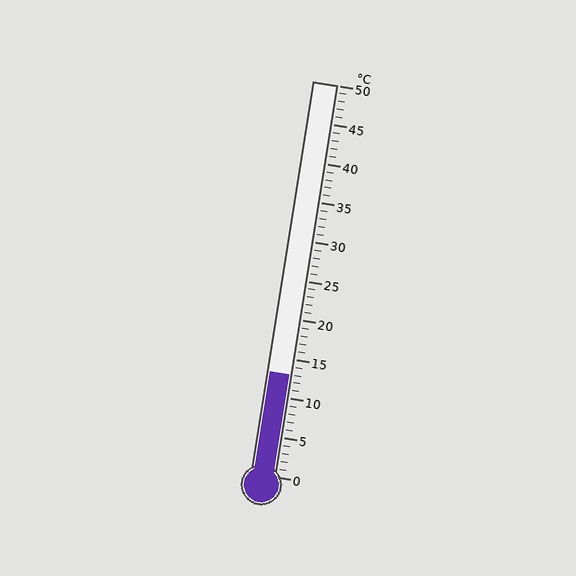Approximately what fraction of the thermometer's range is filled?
The thermometer is filled to approximately 25% of its range.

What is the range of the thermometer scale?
The thermometer scale ranges from 0°C to 50°C.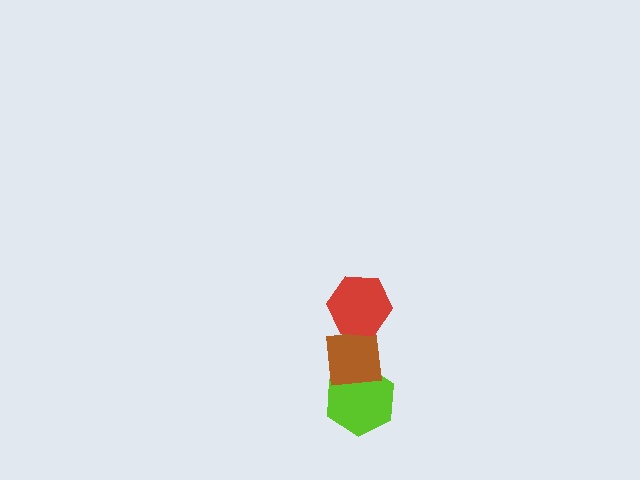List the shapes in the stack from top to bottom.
From top to bottom: the red hexagon, the brown square, the lime hexagon.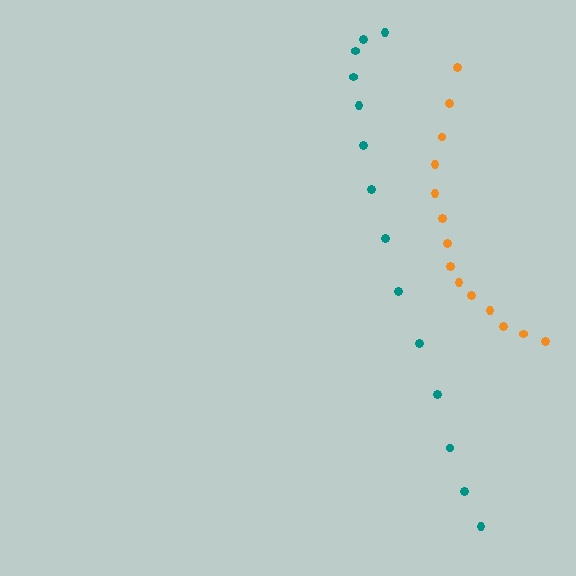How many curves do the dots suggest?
There are 2 distinct paths.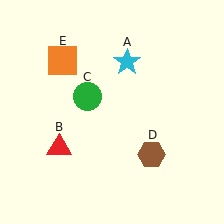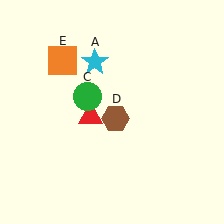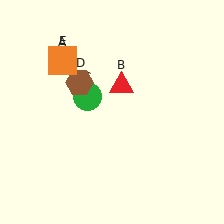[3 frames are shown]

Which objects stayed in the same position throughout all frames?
Green circle (object C) and orange square (object E) remained stationary.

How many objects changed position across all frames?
3 objects changed position: cyan star (object A), red triangle (object B), brown hexagon (object D).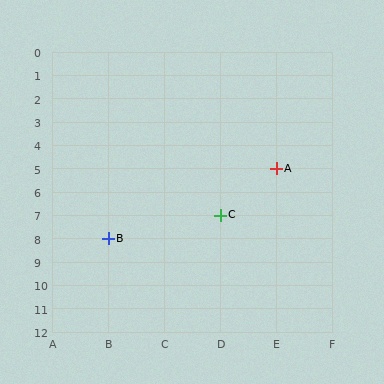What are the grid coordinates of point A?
Point A is at grid coordinates (E, 5).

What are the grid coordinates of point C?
Point C is at grid coordinates (D, 7).